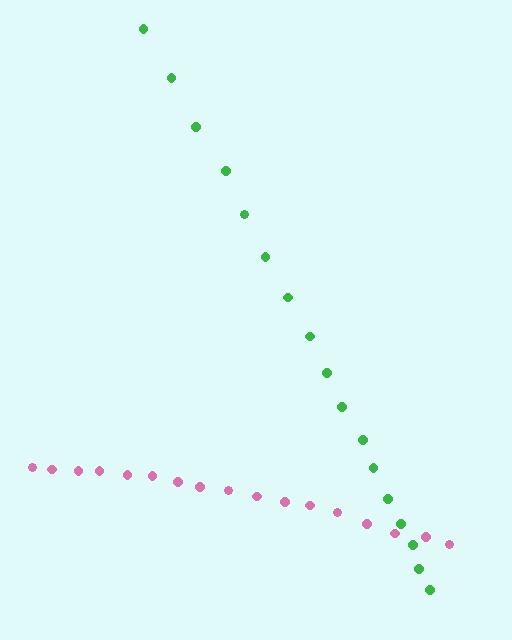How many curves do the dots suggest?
There are 2 distinct paths.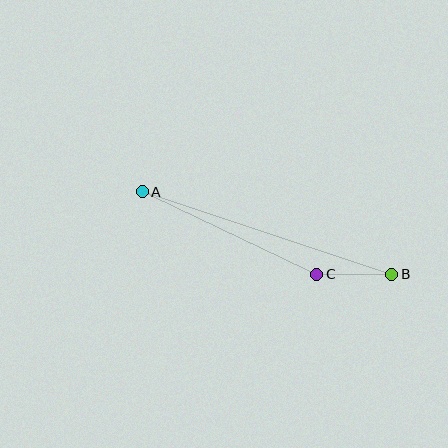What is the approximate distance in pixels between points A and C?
The distance between A and C is approximately 193 pixels.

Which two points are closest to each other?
Points B and C are closest to each other.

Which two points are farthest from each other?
Points A and B are farthest from each other.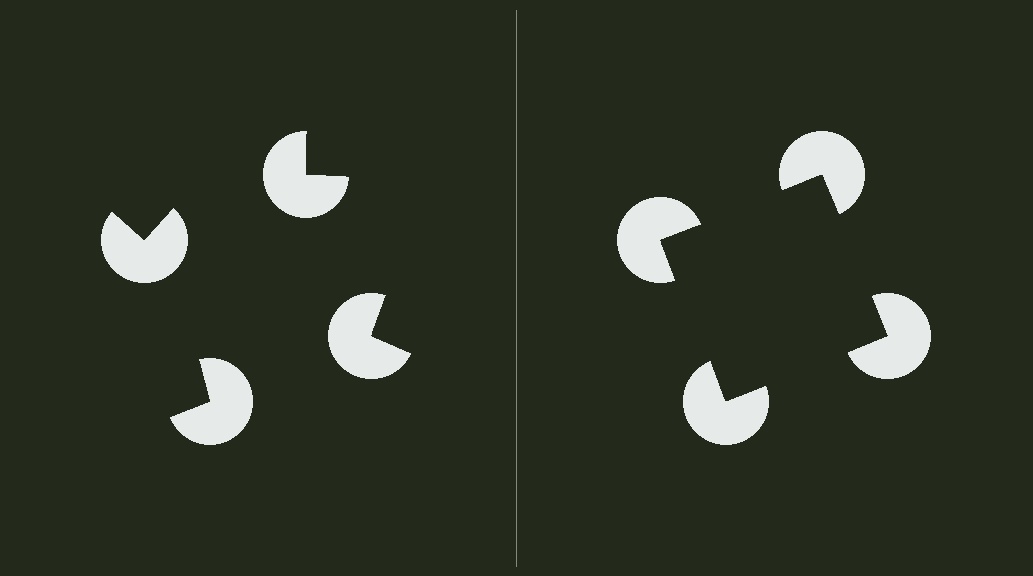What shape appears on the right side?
An illusory square.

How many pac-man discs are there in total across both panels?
8 — 4 on each side.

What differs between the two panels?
The pac-man discs are positioned identically on both sides; only the wedge orientations differ. On the right they align to a square; on the left they are misaligned.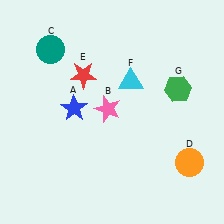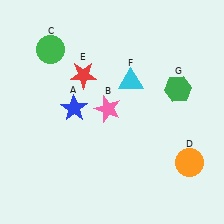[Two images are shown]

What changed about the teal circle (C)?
In Image 1, C is teal. In Image 2, it changed to green.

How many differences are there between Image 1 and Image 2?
There is 1 difference between the two images.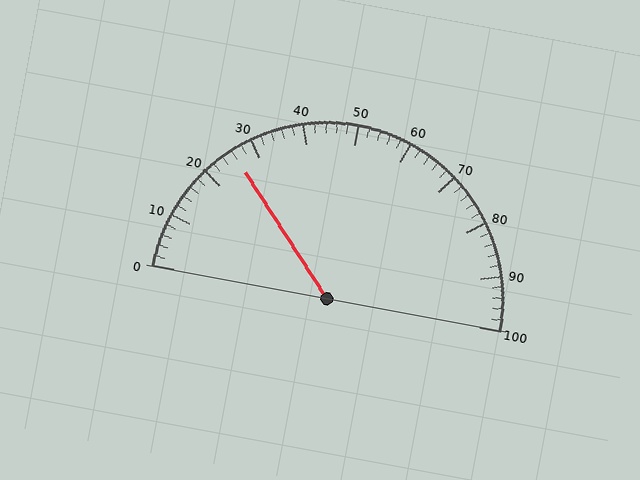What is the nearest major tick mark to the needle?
The nearest major tick mark is 30.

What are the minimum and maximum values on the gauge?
The gauge ranges from 0 to 100.